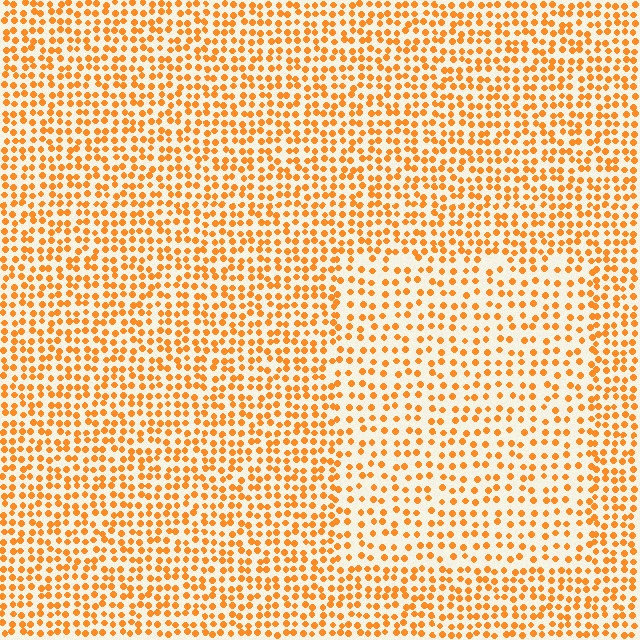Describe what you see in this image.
The image contains small orange elements arranged at two different densities. A rectangle-shaped region is visible where the elements are less densely packed than the surrounding area.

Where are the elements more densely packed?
The elements are more densely packed outside the rectangle boundary.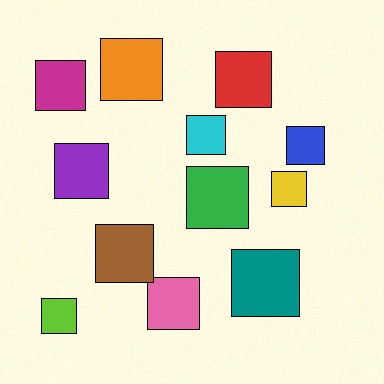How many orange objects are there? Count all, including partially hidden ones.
There is 1 orange object.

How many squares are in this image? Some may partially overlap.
There are 12 squares.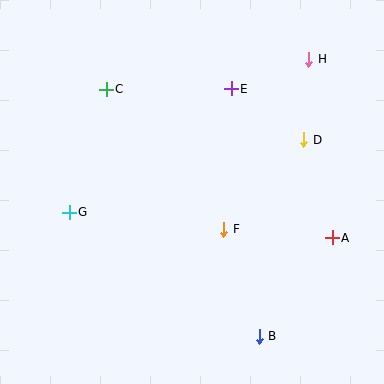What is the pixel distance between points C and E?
The distance between C and E is 125 pixels.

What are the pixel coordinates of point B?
Point B is at (259, 336).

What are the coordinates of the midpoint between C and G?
The midpoint between C and G is at (88, 151).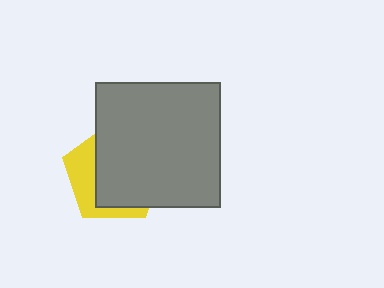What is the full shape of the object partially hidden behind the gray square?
The partially hidden object is a yellow pentagon.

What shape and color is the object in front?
The object in front is a gray square.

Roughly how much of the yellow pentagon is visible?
A small part of it is visible (roughly 34%).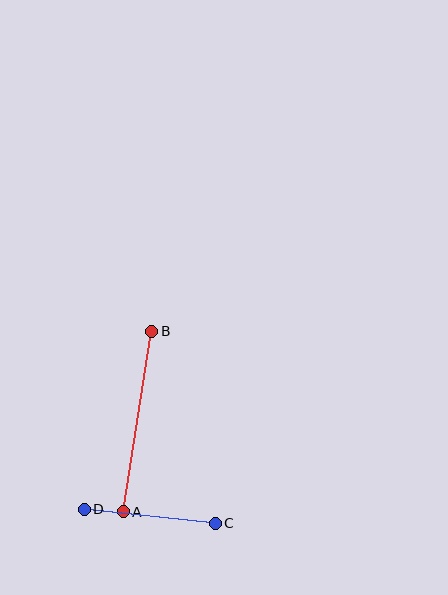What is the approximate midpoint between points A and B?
The midpoint is at approximately (137, 422) pixels.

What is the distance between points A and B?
The distance is approximately 183 pixels.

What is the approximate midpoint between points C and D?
The midpoint is at approximately (150, 516) pixels.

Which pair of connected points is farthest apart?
Points A and B are farthest apart.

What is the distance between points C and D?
The distance is approximately 132 pixels.